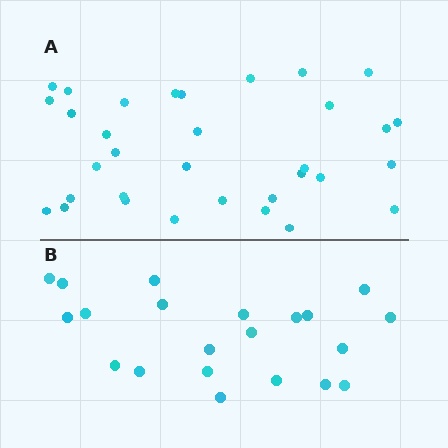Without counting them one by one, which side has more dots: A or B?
Region A (the top region) has more dots.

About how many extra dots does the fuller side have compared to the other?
Region A has roughly 12 or so more dots than region B.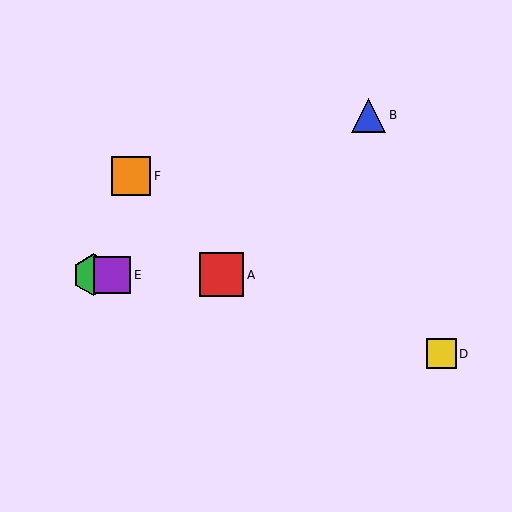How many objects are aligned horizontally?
3 objects (A, C, E) are aligned horizontally.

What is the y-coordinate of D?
Object D is at y≈354.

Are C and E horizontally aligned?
Yes, both are at y≈275.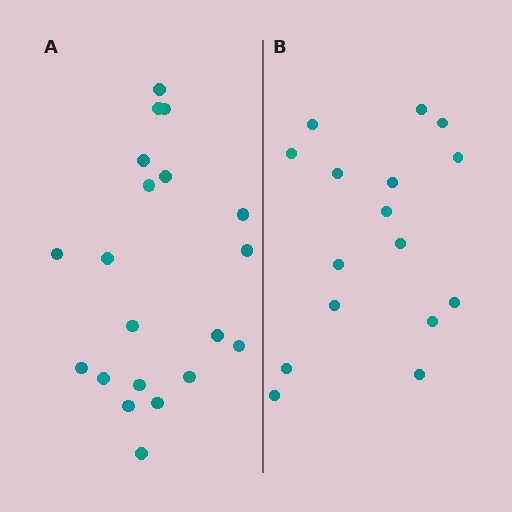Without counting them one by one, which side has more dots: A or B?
Region A (the left region) has more dots.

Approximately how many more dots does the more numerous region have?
Region A has about 4 more dots than region B.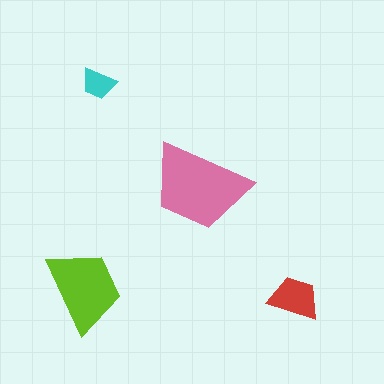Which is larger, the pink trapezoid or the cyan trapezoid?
The pink one.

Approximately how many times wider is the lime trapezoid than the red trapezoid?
About 1.5 times wider.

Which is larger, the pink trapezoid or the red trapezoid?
The pink one.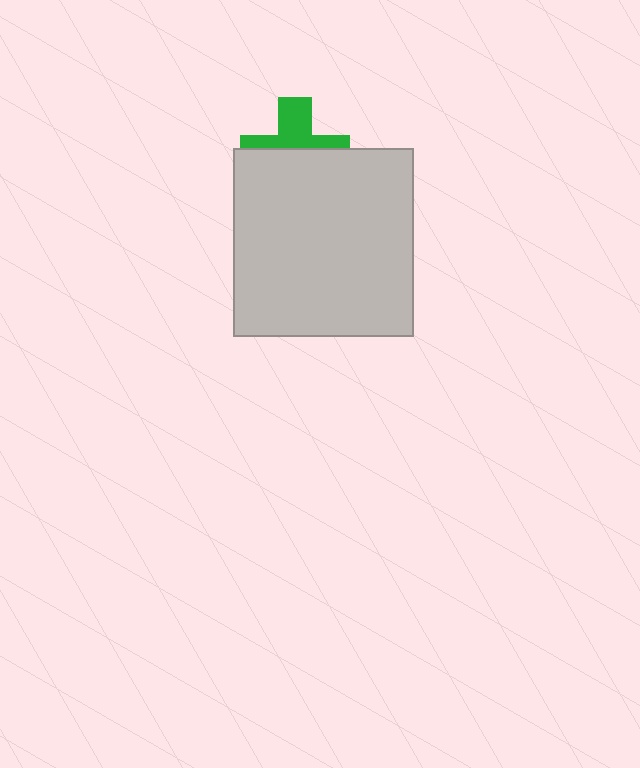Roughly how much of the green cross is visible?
A small part of it is visible (roughly 41%).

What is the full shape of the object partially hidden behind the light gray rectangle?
The partially hidden object is a green cross.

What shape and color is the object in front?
The object in front is a light gray rectangle.